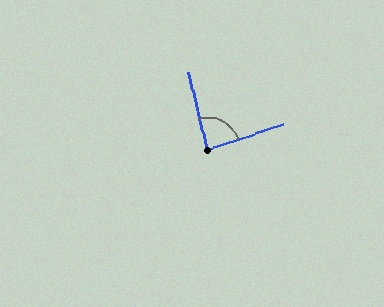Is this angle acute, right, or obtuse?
It is approximately a right angle.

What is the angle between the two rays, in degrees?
Approximately 85 degrees.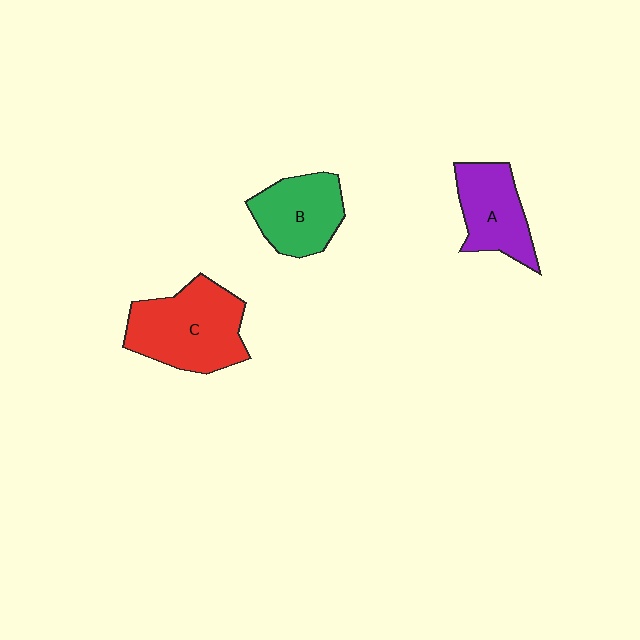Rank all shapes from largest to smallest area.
From largest to smallest: C (red), B (green), A (purple).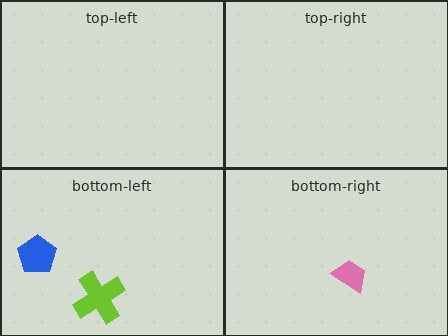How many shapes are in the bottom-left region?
2.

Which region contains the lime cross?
The bottom-left region.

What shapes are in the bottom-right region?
The pink trapezoid.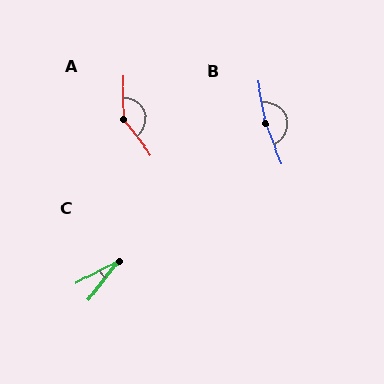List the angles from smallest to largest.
C (24°), A (144°), B (168°).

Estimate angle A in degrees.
Approximately 144 degrees.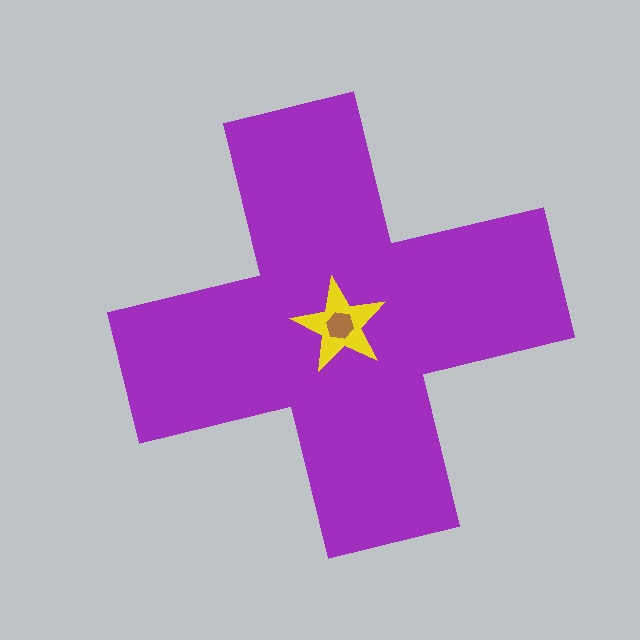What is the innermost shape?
The brown hexagon.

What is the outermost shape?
The purple cross.